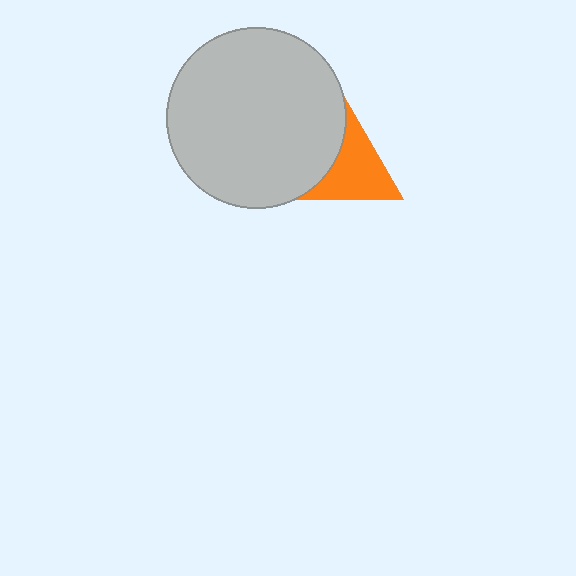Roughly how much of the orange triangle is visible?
About half of it is visible (roughly 56%).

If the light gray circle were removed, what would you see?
You would see the complete orange triangle.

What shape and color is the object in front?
The object in front is a light gray circle.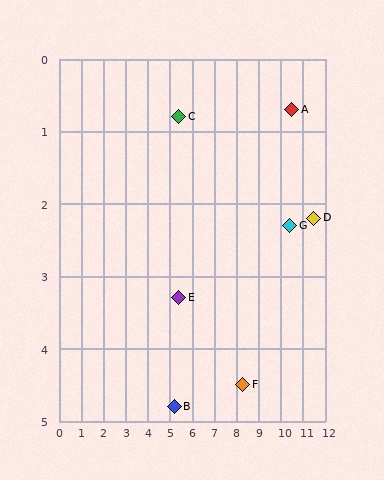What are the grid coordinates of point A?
Point A is at approximately (10.5, 0.7).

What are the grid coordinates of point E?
Point E is at approximately (5.4, 3.3).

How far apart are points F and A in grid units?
Points F and A are about 4.4 grid units apart.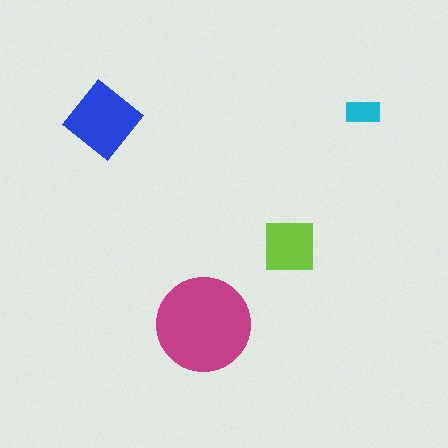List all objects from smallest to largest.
The cyan rectangle, the lime square, the blue diamond, the magenta circle.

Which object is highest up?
The cyan rectangle is topmost.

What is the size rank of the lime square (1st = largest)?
3rd.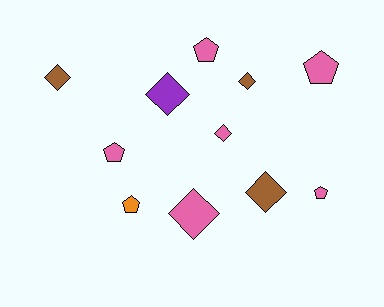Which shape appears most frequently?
Diamond, with 6 objects.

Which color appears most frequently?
Pink, with 6 objects.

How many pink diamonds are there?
There are 2 pink diamonds.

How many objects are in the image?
There are 11 objects.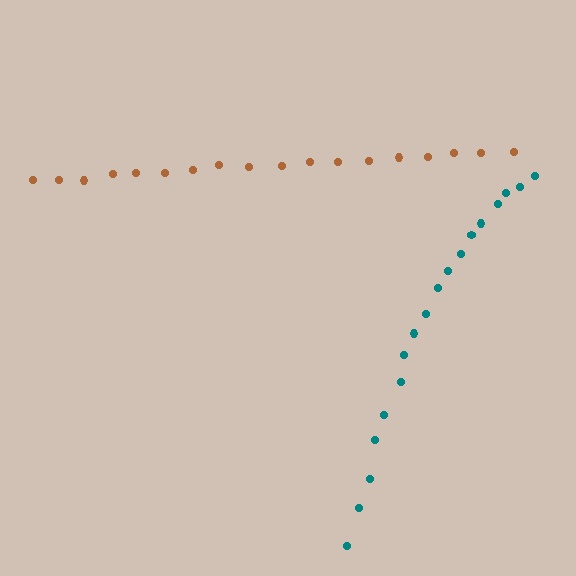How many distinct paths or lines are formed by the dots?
There are 2 distinct paths.